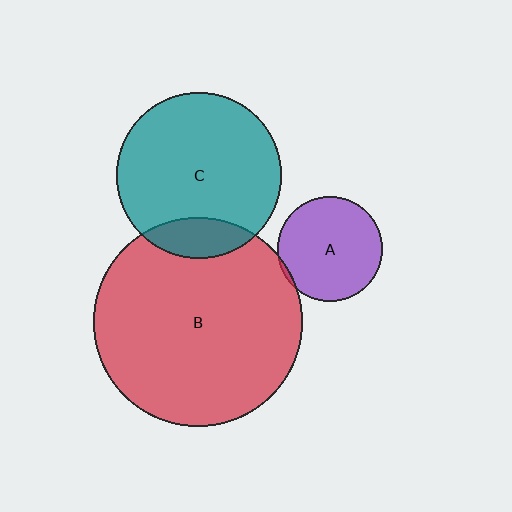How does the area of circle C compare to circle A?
Approximately 2.5 times.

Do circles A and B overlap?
Yes.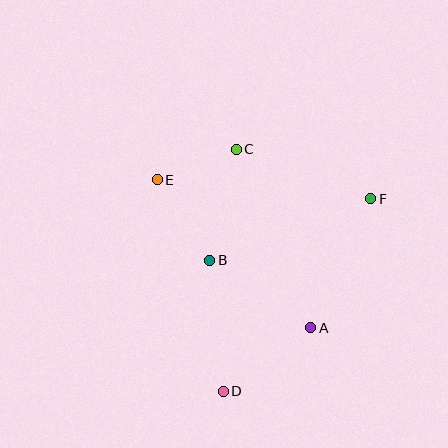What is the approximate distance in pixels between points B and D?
The distance between B and D is approximately 131 pixels.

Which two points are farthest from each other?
Points D and F are farthest from each other.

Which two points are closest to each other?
Points C and E are closest to each other.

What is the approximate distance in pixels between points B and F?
The distance between B and F is approximately 172 pixels.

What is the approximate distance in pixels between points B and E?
The distance between B and E is approximately 96 pixels.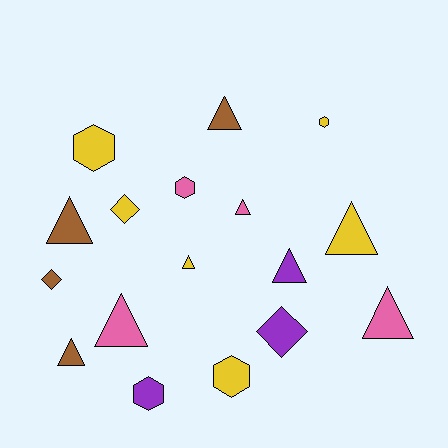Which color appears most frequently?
Yellow, with 6 objects.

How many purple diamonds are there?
There is 1 purple diamond.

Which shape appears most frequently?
Triangle, with 9 objects.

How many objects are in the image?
There are 17 objects.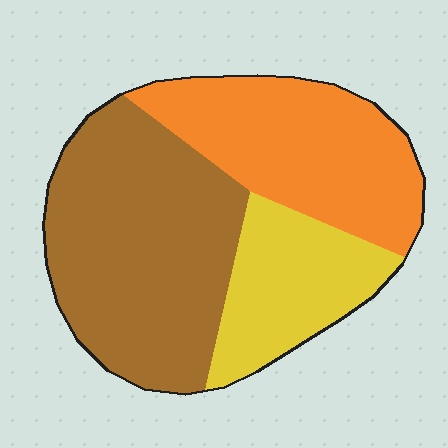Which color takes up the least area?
Yellow, at roughly 20%.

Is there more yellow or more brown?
Brown.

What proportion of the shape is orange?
Orange takes up about one third (1/3) of the shape.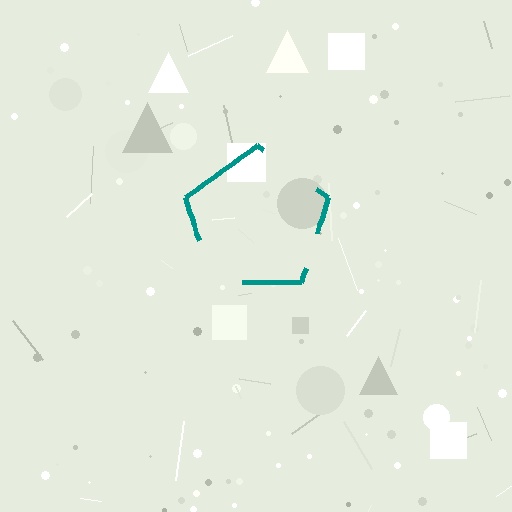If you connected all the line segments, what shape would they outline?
They would outline a pentagon.